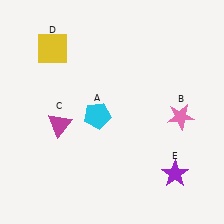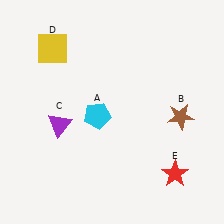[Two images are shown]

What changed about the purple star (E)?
In Image 1, E is purple. In Image 2, it changed to red.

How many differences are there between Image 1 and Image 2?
There are 3 differences between the two images.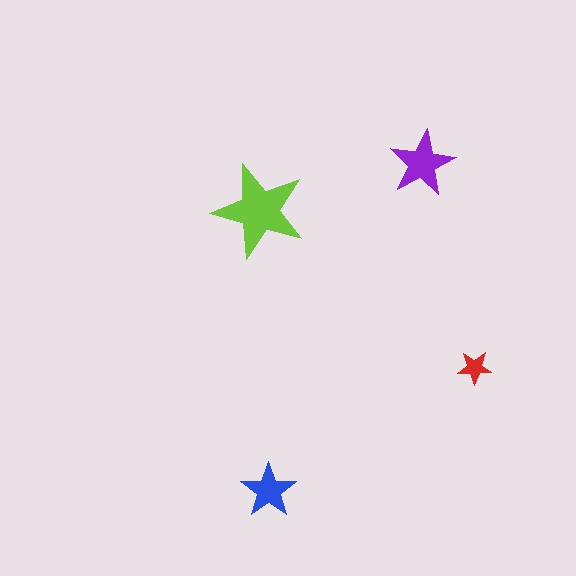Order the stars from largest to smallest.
the lime one, the purple one, the blue one, the red one.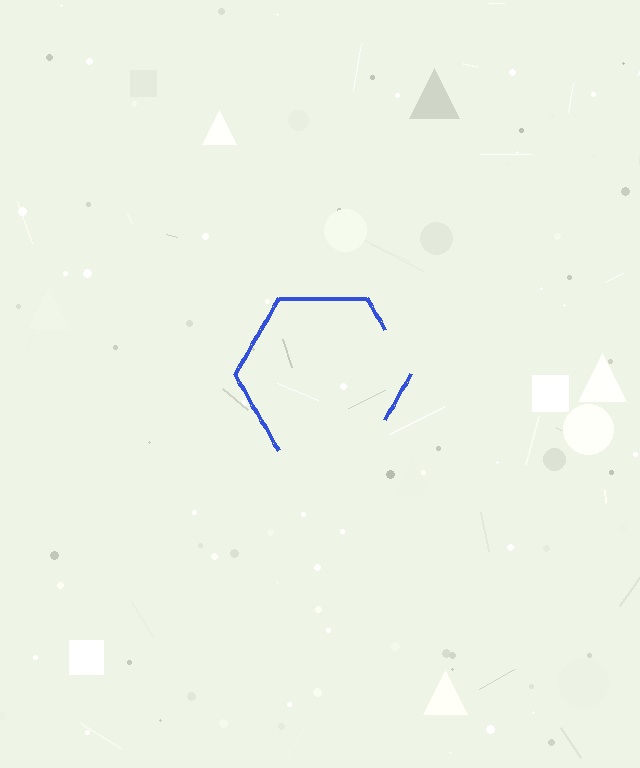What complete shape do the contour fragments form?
The contour fragments form a hexagon.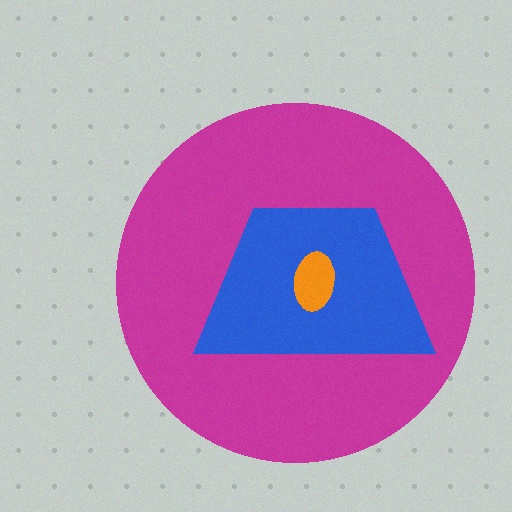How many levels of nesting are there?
3.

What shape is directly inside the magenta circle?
The blue trapezoid.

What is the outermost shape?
The magenta circle.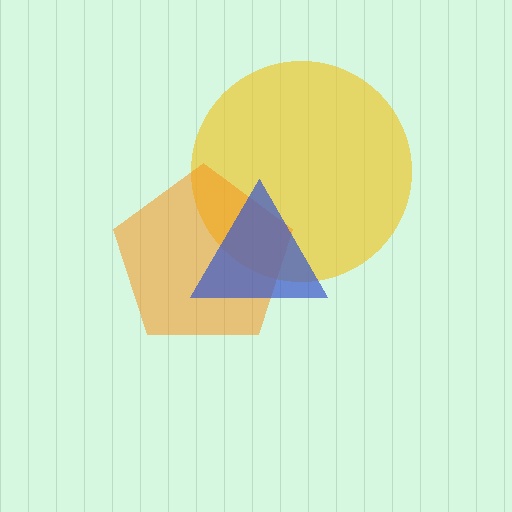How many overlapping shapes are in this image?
There are 3 overlapping shapes in the image.